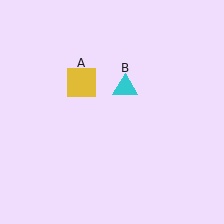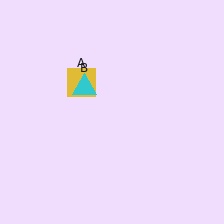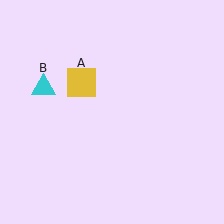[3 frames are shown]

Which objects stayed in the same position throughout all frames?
Yellow square (object A) remained stationary.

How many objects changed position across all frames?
1 object changed position: cyan triangle (object B).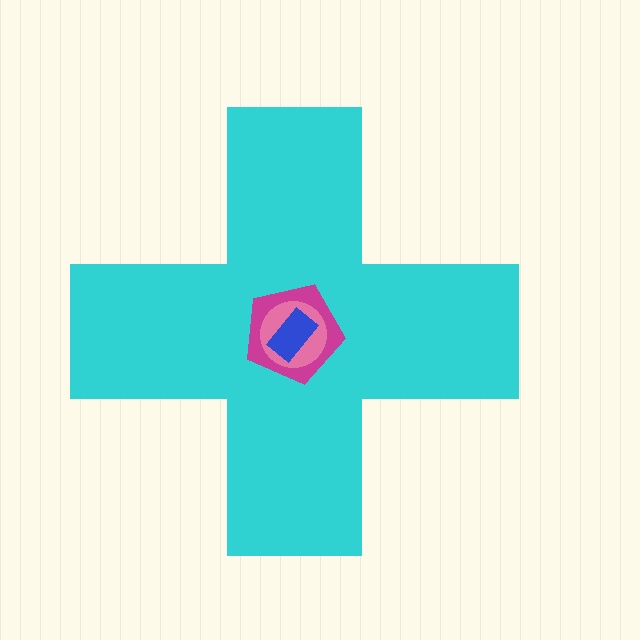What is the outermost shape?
The cyan cross.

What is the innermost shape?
The blue rectangle.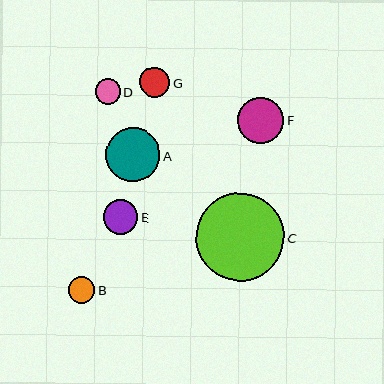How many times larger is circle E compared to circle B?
Circle E is approximately 1.3 times the size of circle B.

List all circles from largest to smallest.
From largest to smallest: C, A, F, E, G, B, D.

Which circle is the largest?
Circle C is the largest with a size of approximately 88 pixels.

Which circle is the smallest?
Circle D is the smallest with a size of approximately 25 pixels.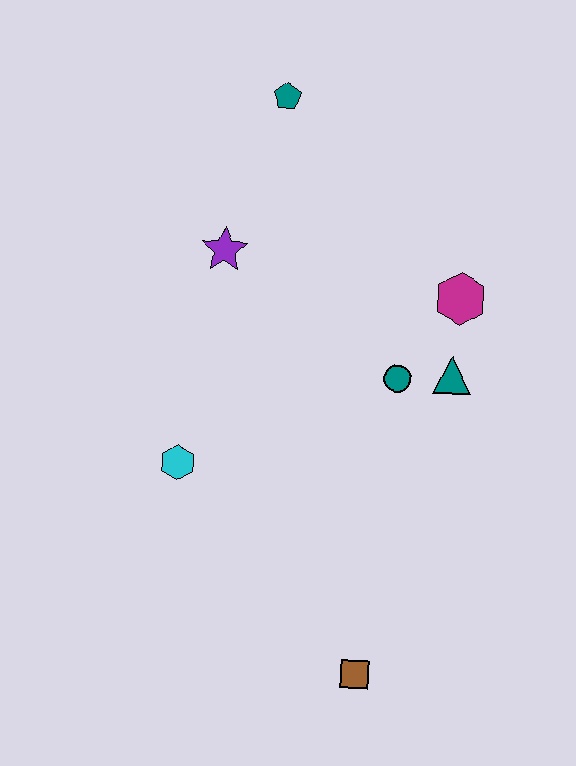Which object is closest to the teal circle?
The teal triangle is closest to the teal circle.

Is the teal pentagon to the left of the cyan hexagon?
No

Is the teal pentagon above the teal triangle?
Yes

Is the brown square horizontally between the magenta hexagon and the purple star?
Yes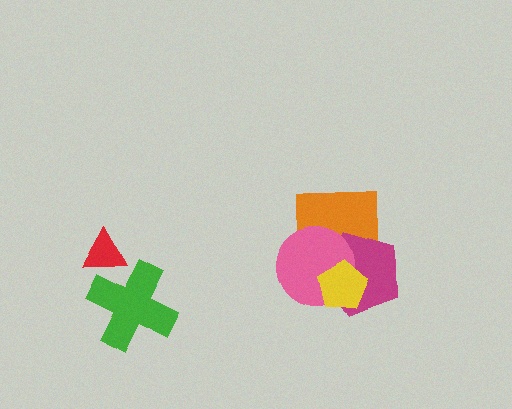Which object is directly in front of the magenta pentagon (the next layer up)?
The pink circle is directly in front of the magenta pentagon.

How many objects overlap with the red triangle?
1 object overlaps with the red triangle.